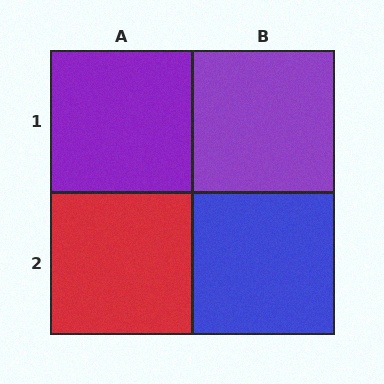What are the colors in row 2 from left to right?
Red, blue.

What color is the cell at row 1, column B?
Purple.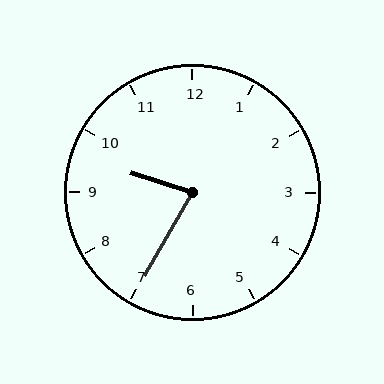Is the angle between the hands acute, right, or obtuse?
It is acute.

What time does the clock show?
9:35.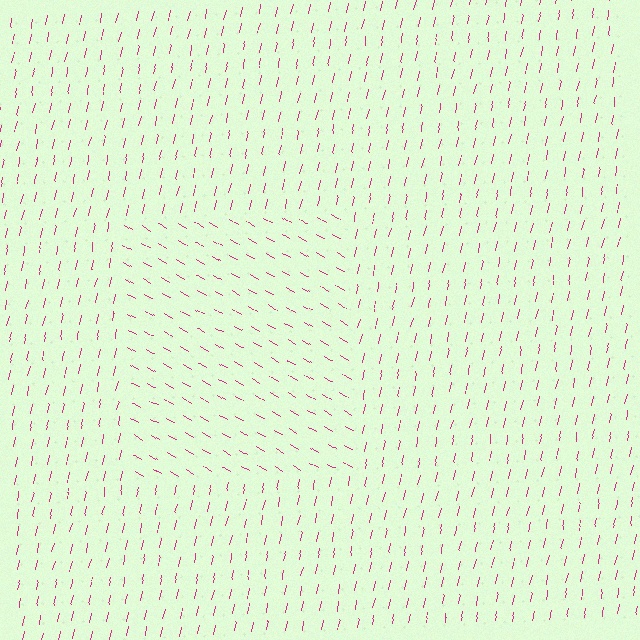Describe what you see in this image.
The image is filled with small magenta line segments. A rectangle region in the image has lines oriented differently from the surrounding lines, creating a visible texture boundary.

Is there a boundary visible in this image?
Yes, there is a texture boundary formed by a change in line orientation.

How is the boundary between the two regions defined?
The boundary is defined purely by a change in line orientation (approximately 72 degrees difference). All lines are the same color and thickness.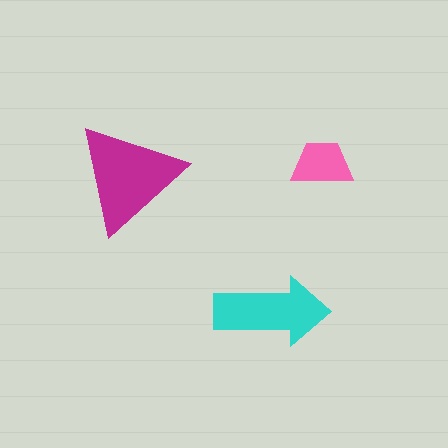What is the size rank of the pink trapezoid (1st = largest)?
3rd.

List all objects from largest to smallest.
The magenta triangle, the cyan arrow, the pink trapezoid.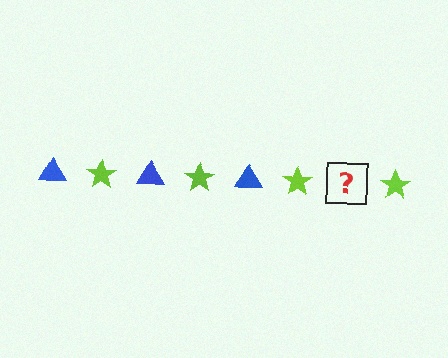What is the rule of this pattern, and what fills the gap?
The rule is that the pattern alternates between blue triangle and lime star. The gap should be filled with a blue triangle.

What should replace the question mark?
The question mark should be replaced with a blue triangle.